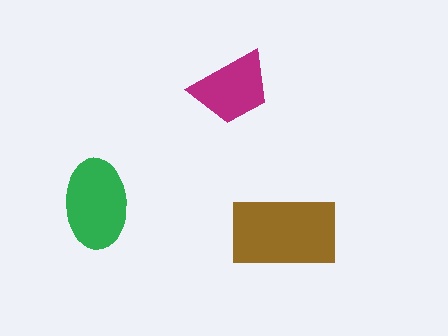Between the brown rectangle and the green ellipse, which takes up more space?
The brown rectangle.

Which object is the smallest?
The magenta trapezoid.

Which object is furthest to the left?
The green ellipse is leftmost.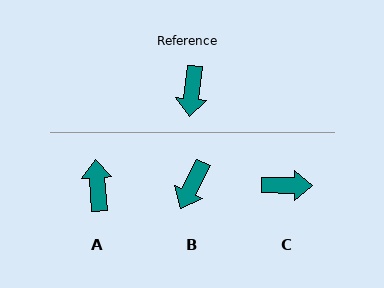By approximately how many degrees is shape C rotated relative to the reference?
Approximately 96 degrees counter-clockwise.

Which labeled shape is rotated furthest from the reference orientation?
A, about 169 degrees away.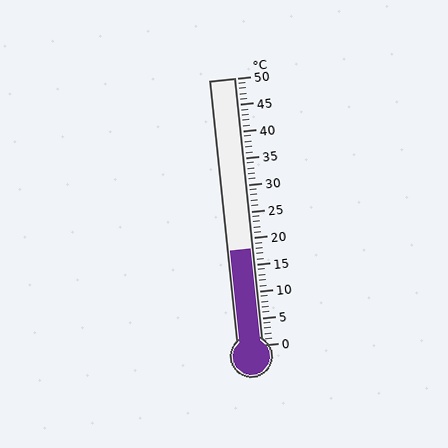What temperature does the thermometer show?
The thermometer shows approximately 18°C.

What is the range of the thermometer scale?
The thermometer scale ranges from 0°C to 50°C.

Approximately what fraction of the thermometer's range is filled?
The thermometer is filled to approximately 35% of its range.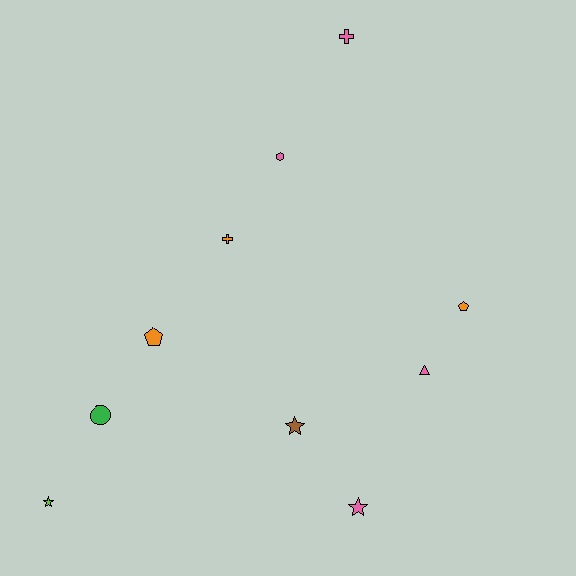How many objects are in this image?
There are 10 objects.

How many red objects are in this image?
There are no red objects.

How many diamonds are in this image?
There are no diamonds.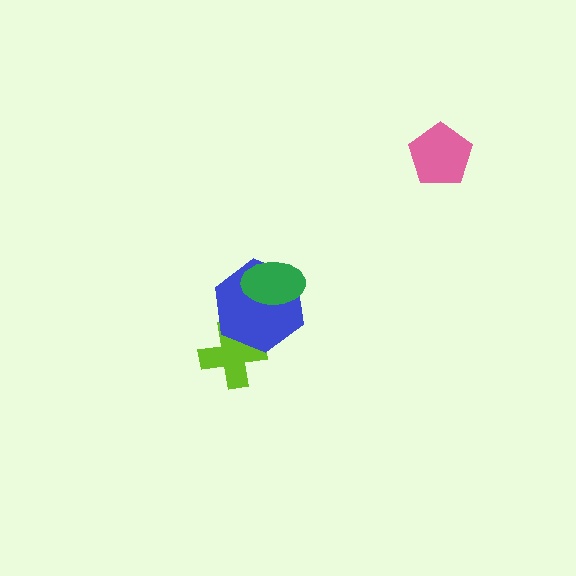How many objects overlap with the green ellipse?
1 object overlaps with the green ellipse.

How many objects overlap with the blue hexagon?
2 objects overlap with the blue hexagon.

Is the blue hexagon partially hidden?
Yes, it is partially covered by another shape.